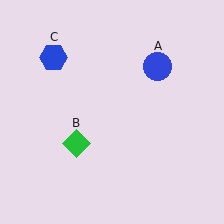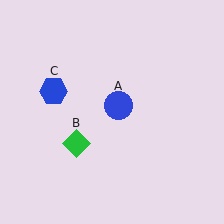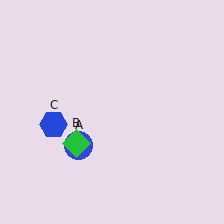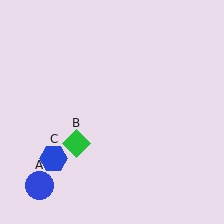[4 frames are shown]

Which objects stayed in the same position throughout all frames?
Green diamond (object B) remained stationary.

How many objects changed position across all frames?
2 objects changed position: blue circle (object A), blue hexagon (object C).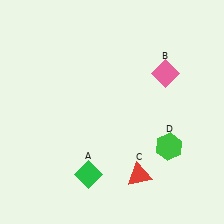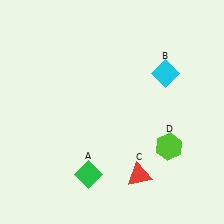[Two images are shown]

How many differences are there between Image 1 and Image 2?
There are 2 differences between the two images.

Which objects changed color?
B changed from pink to cyan. D changed from green to lime.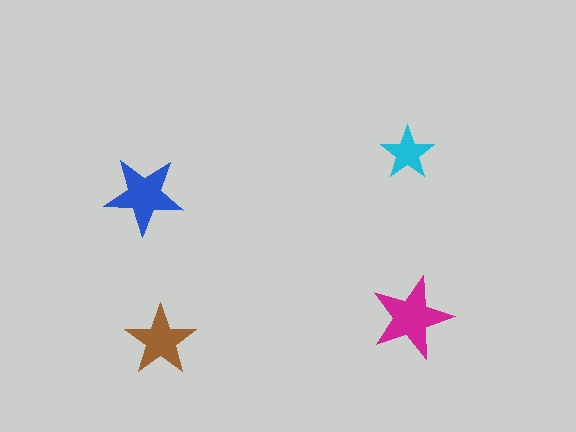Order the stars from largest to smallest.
the magenta one, the blue one, the brown one, the cyan one.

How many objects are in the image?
There are 4 objects in the image.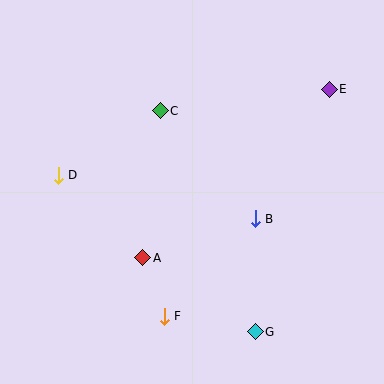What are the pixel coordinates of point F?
Point F is at (164, 316).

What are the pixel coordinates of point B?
Point B is at (255, 219).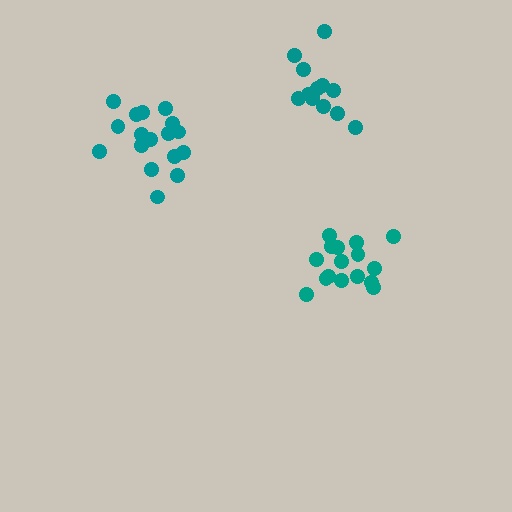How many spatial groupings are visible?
There are 3 spatial groupings.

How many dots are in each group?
Group 1: 12 dots, Group 2: 17 dots, Group 3: 16 dots (45 total).